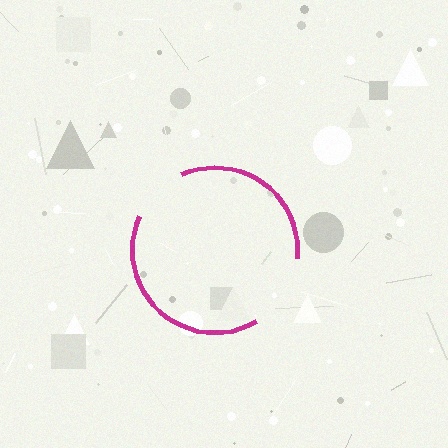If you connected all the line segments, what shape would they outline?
They would outline a circle.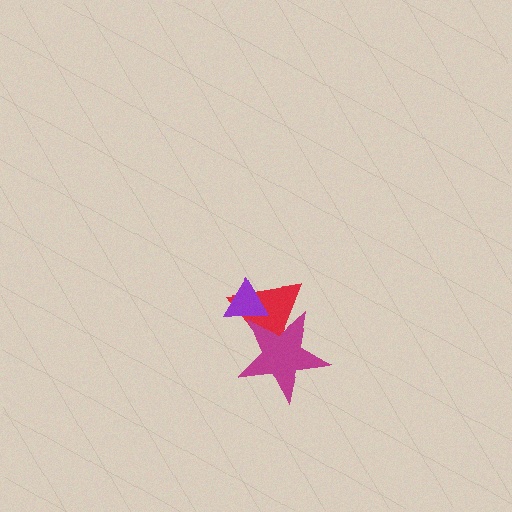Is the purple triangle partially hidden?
Yes, it is partially covered by another shape.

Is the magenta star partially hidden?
No, no other shape covers it.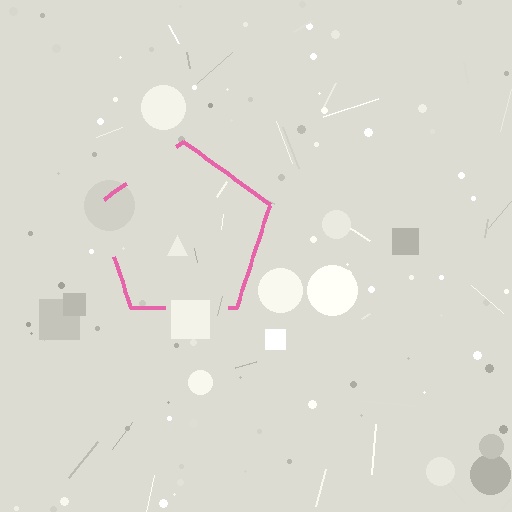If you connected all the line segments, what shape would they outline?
They would outline a pentagon.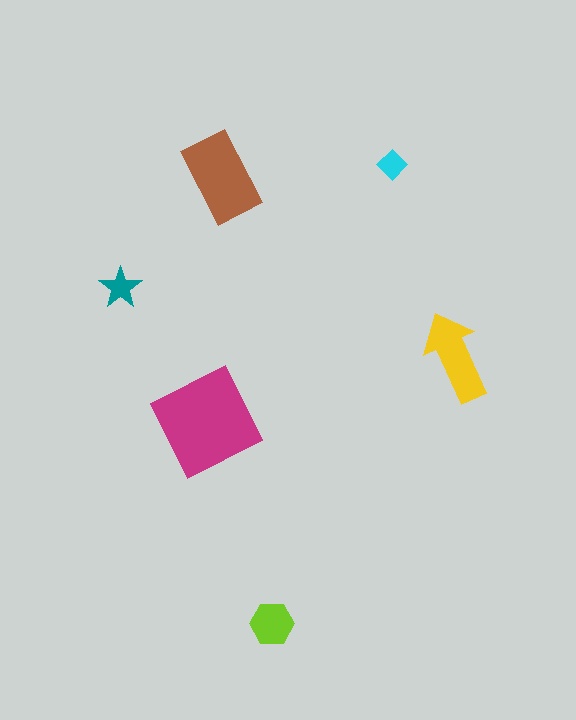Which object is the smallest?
The cyan diamond.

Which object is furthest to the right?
The yellow arrow is rightmost.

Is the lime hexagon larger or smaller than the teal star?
Larger.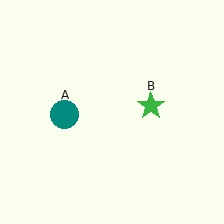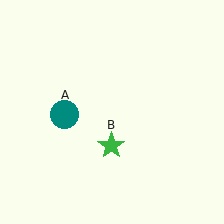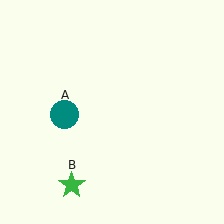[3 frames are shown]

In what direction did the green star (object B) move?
The green star (object B) moved down and to the left.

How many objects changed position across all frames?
1 object changed position: green star (object B).